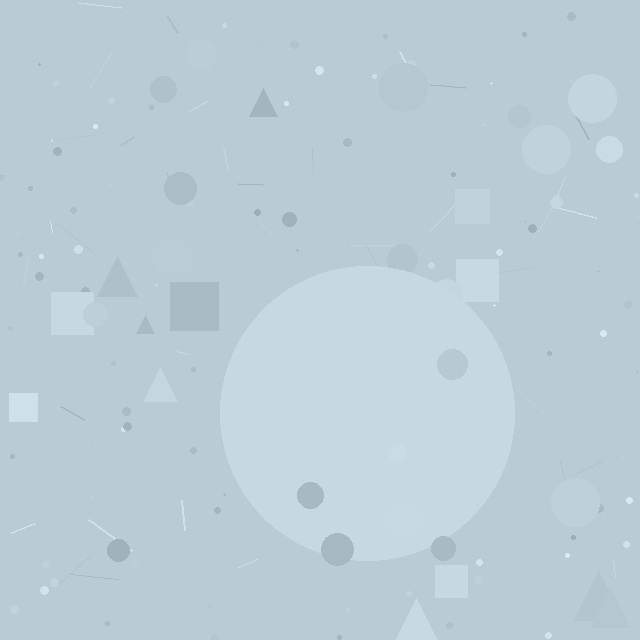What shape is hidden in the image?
A circle is hidden in the image.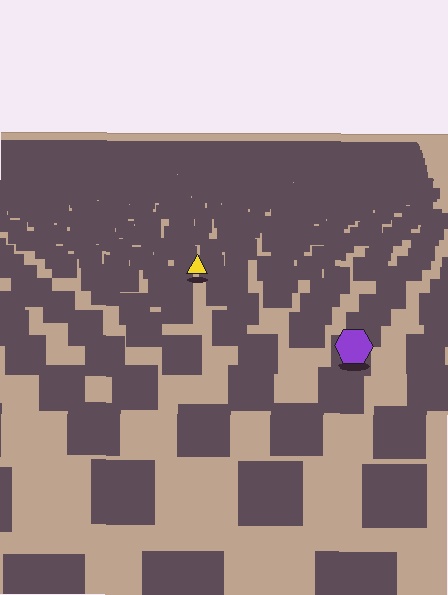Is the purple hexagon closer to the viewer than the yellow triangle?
Yes. The purple hexagon is closer — you can tell from the texture gradient: the ground texture is coarser near it.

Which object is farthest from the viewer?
The yellow triangle is farthest from the viewer. It appears smaller and the ground texture around it is denser.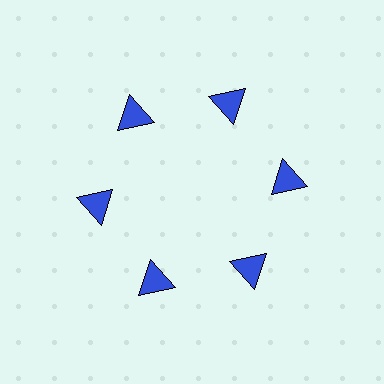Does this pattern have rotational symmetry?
Yes, this pattern has 6-fold rotational symmetry. It looks the same after rotating 60 degrees around the center.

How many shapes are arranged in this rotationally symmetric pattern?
There are 6 shapes, arranged in 6 groups of 1.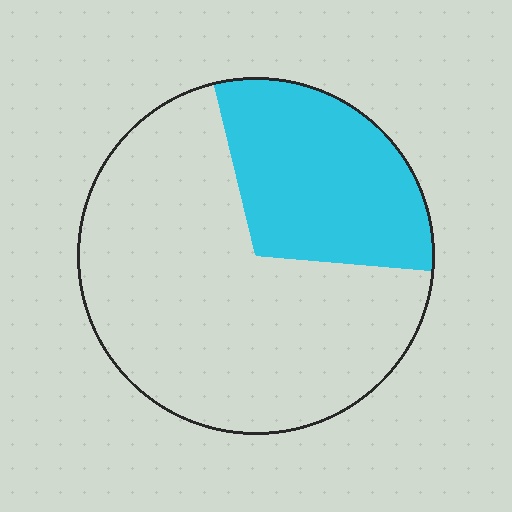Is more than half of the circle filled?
No.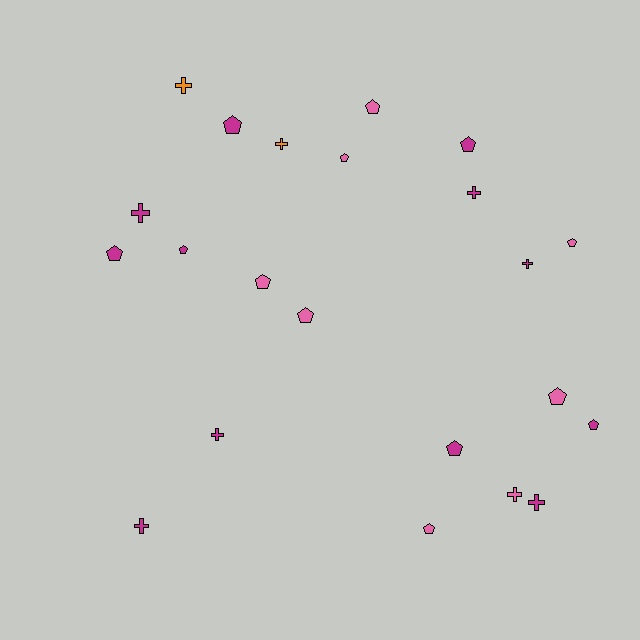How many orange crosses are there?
There are 2 orange crosses.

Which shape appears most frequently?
Pentagon, with 13 objects.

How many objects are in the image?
There are 22 objects.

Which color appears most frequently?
Magenta, with 12 objects.